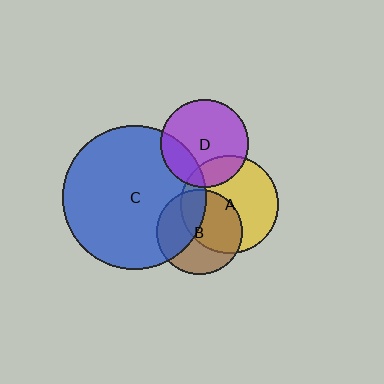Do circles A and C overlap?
Yes.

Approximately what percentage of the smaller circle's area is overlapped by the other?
Approximately 15%.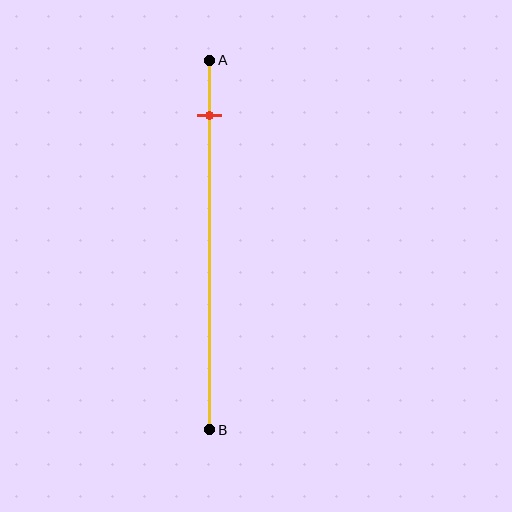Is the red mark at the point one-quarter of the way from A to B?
No, the mark is at about 15% from A, not at the 25% one-quarter point.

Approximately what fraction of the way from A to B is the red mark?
The red mark is approximately 15% of the way from A to B.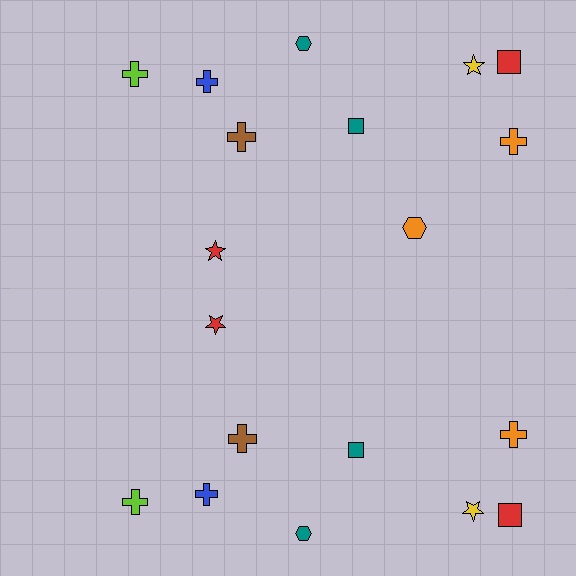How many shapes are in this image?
There are 19 shapes in this image.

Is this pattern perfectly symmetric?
No, the pattern is not perfectly symmetric. A orange hexagon is missing from the bottom side.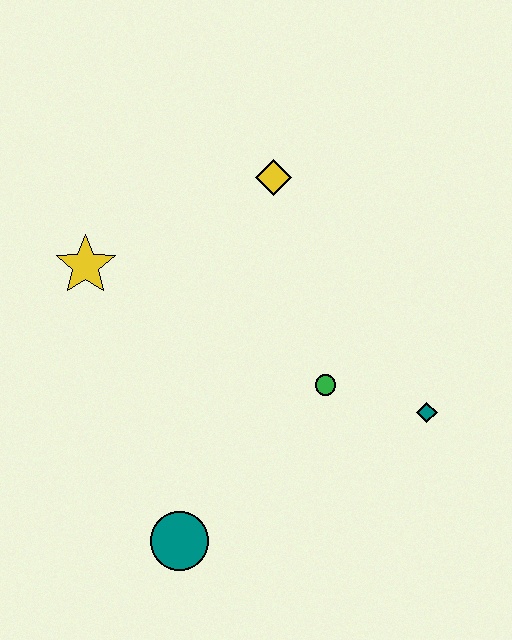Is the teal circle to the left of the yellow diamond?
Yes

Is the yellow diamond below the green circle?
No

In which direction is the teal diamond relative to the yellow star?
The teal diamond is to the right of the yellow star.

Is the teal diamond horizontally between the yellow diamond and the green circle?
No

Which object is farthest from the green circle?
The yellow star is farthest from the green circle.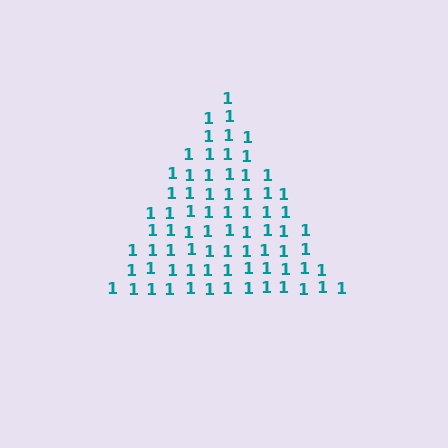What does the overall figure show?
The overall figure shows a triangle.